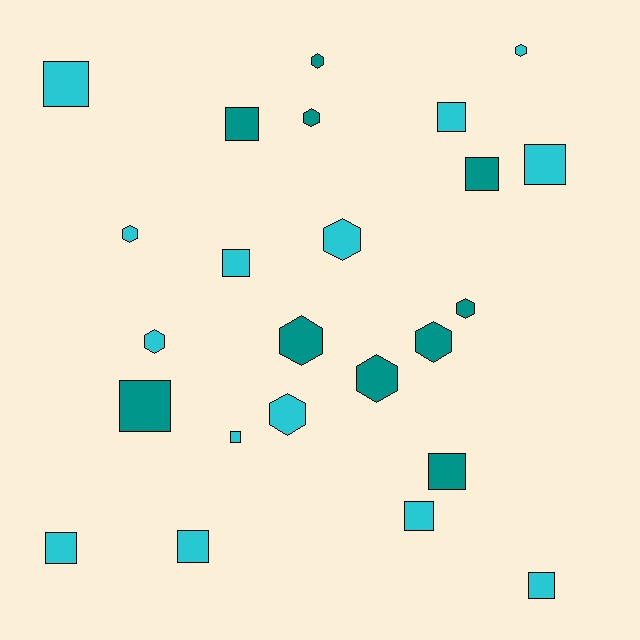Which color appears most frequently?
Cyan, with 14 objects.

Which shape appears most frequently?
Square, with 13 objects.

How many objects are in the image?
There are 24 objects.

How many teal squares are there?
There are 4 teal squares.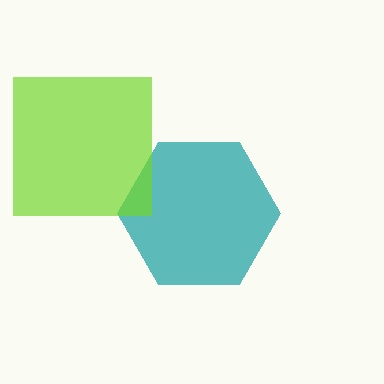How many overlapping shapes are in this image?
There are 2 overlapping shapes in the image.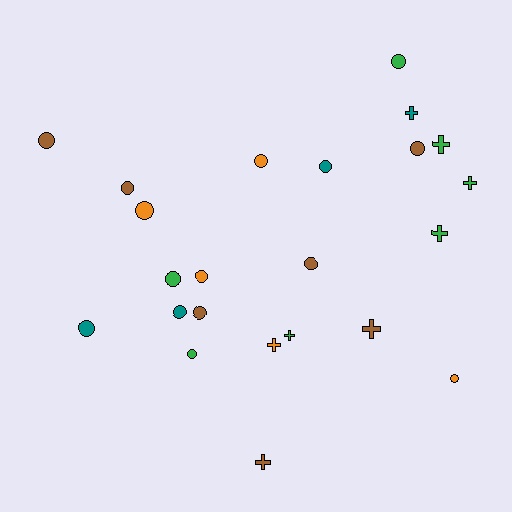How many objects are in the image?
There are 23 objects.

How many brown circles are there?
There are 5 brown circles.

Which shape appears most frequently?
Circle, with 15 objects.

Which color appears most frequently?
Brown, with 7 objects.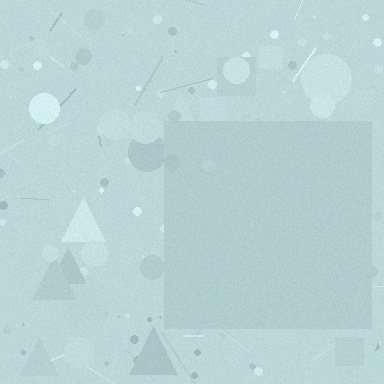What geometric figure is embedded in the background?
A square is embedded in the background.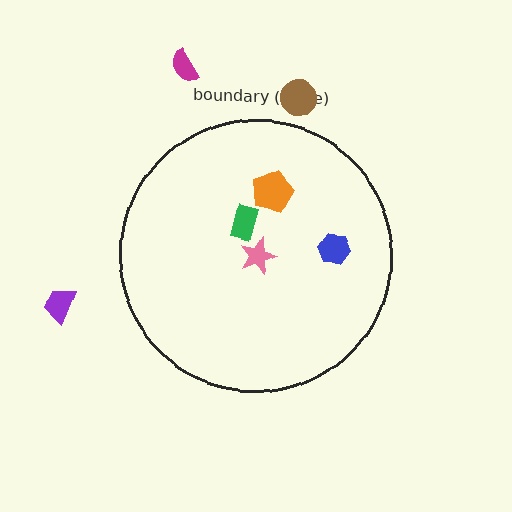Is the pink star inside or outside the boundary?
Inside.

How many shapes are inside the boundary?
4 inside, 3 outside.